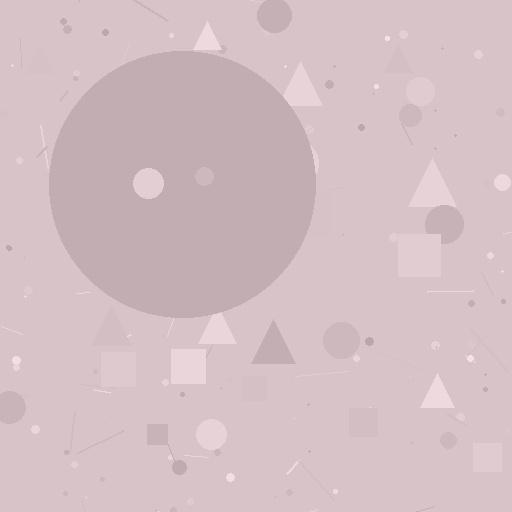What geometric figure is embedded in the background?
A circle is embedded in the background.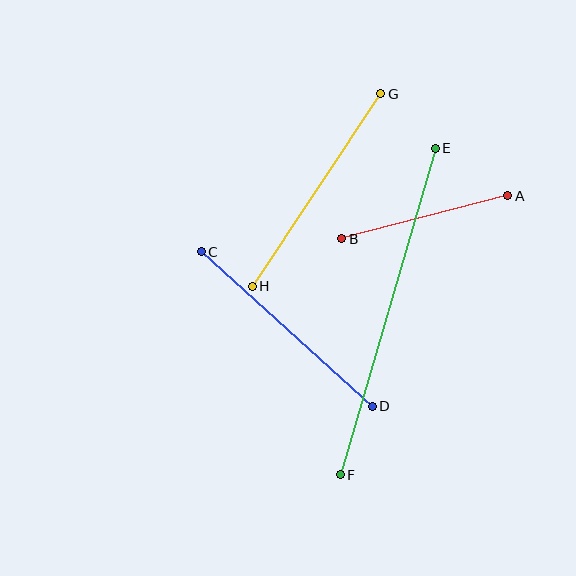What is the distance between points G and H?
The distance is approximately 231 pixels.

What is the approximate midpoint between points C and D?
The midpoint is at approximately (287, 329) pixels.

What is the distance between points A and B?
The distance is approximately 172 pixels.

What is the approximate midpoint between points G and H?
The midpoint is at approximately (316, 190) pixels.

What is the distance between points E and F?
The distance is approximately 340 pixels.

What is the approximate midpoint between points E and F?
The midpoint is at approximately (388, 312) pixels.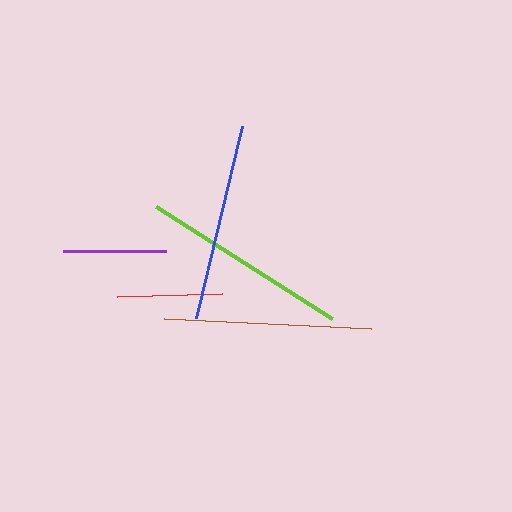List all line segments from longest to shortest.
From longest to shortest: lime, brown, blue, red, purple.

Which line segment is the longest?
The lime line is the longest at approximately 209 pixels.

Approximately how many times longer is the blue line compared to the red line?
The blue line is approximately 1.9 times the length of the red line.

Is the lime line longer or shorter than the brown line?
The lime line is longer than the brown line.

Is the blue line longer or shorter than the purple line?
The blue line is longer than the purple line.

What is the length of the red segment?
The red segment is approximately 105 pixels long.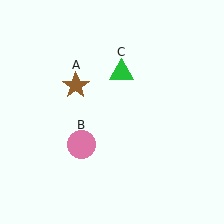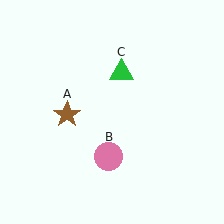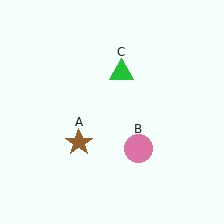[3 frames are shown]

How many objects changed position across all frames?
2 objects changed position: brown star (object A), pink circle (object B).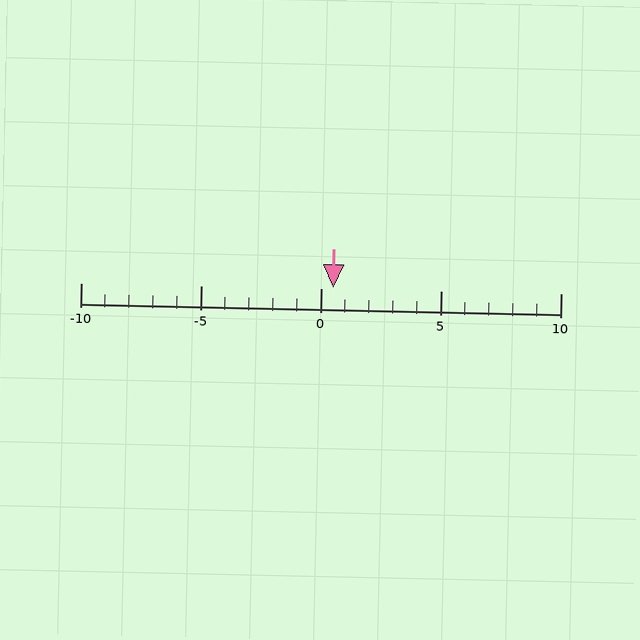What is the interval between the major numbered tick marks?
The major tick marks are spaced 5 units apart.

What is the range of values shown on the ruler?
The ruler shows values from -10 to 10.